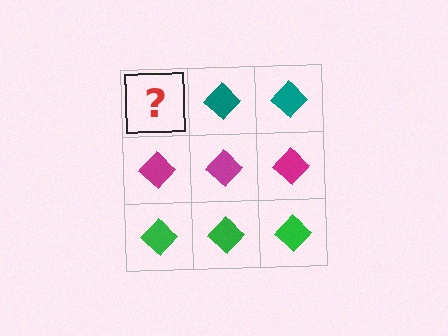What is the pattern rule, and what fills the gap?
The rule is that each row has a consistent color. The gap should be filled with a teal diamond.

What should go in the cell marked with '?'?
The missing cell should contain a teal diamond.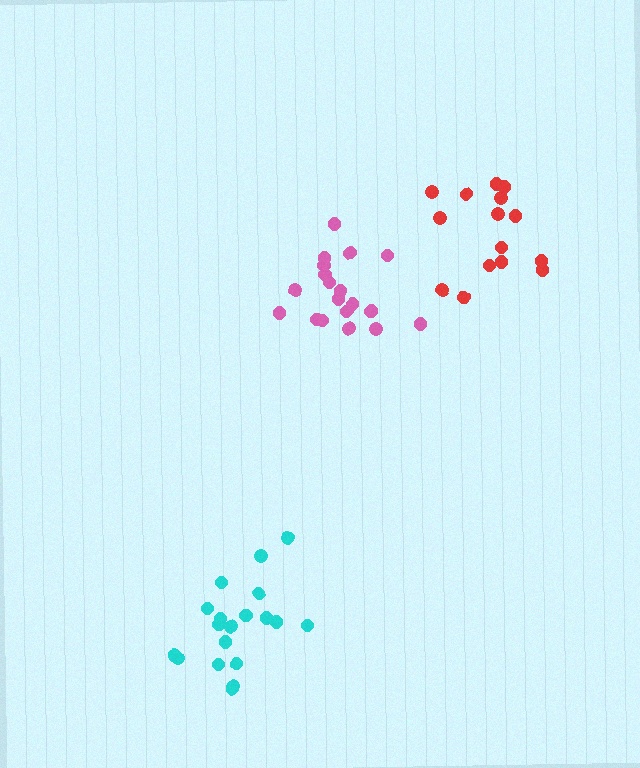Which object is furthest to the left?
The cyan cluster is leftmost.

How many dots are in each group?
Group 1: 20 dots, Group 2: 15 dots, Group 3: 19 dots (54 total).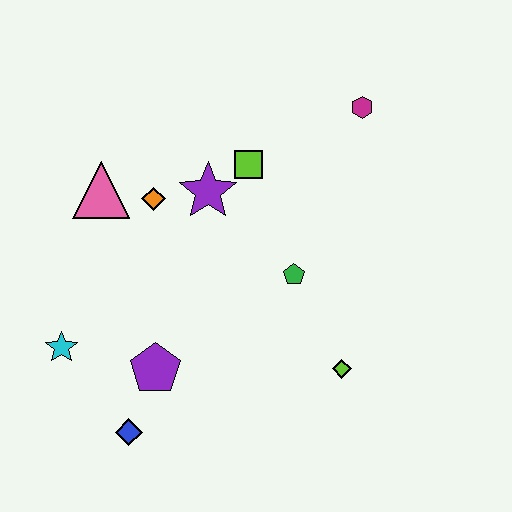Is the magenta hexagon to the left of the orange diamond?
No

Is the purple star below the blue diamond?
No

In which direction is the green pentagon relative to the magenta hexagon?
The green pentagon is below the magenta hexagon.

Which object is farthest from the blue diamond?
The magenta hexagon is farthest from the blue diamond.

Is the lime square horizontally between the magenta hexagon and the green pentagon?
No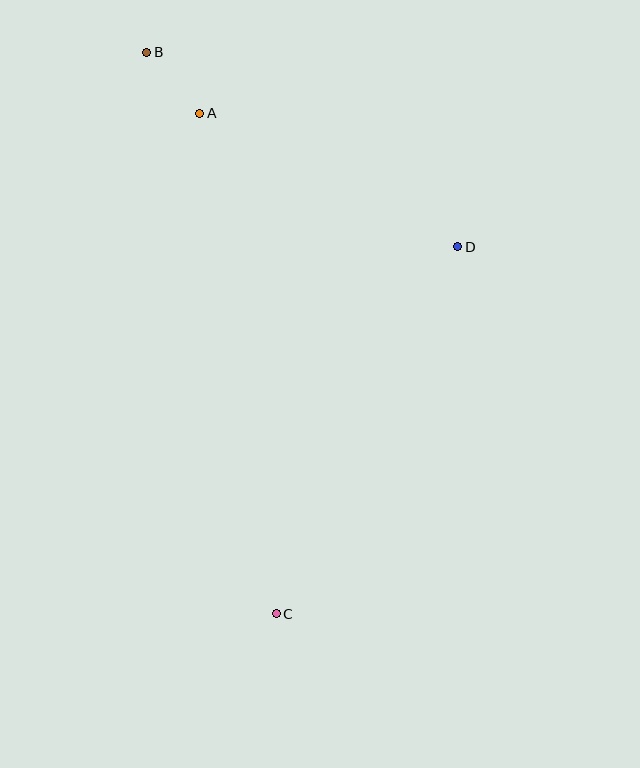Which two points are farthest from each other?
Points B and C are farthest from each other.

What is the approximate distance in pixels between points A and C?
The distance between A and C is approximately 506 pixels.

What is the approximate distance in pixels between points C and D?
The distance between C and D is approximately 410 pixels.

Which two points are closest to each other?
Points A and B are closest to each other.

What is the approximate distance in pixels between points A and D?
The distance between A and D is approximately 291 pixels.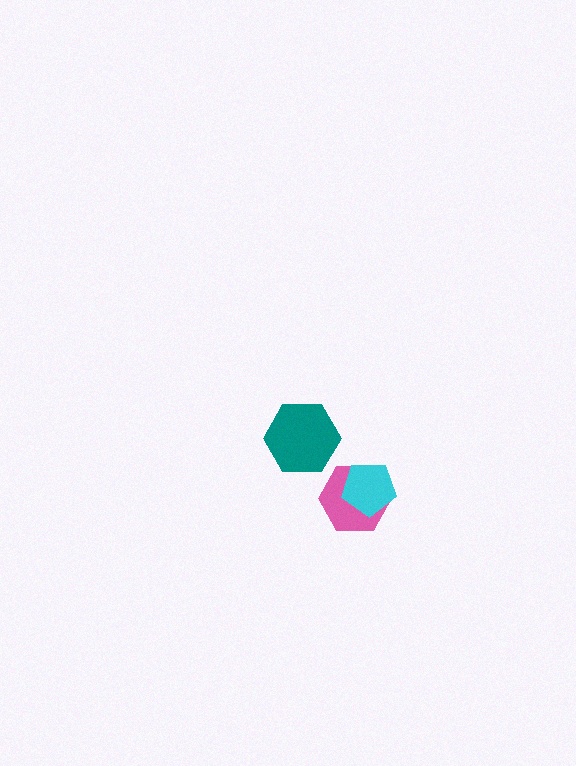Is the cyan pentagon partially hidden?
No, no other shape covers it.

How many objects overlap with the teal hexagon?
0 objects overlap with the teal hexagon.